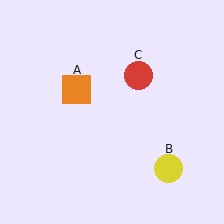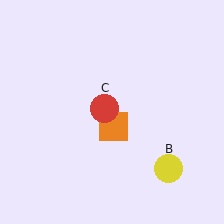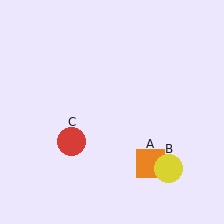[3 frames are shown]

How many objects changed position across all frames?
2 objects changed position: orange square (object A), red circle (object C).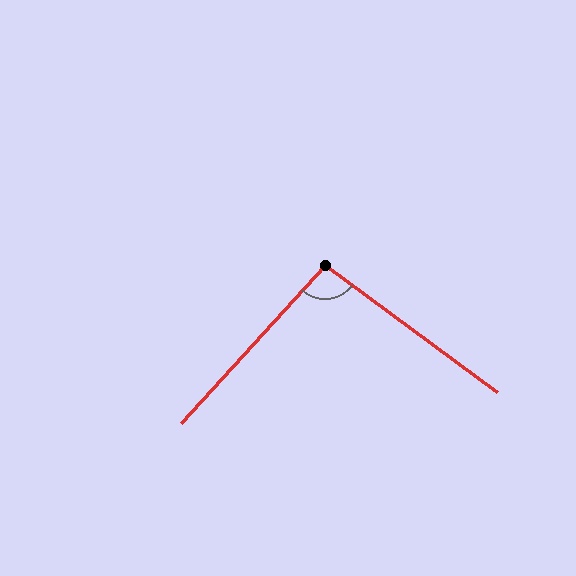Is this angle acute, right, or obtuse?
It is obtuse.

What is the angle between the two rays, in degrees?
Approximately 96 degrees.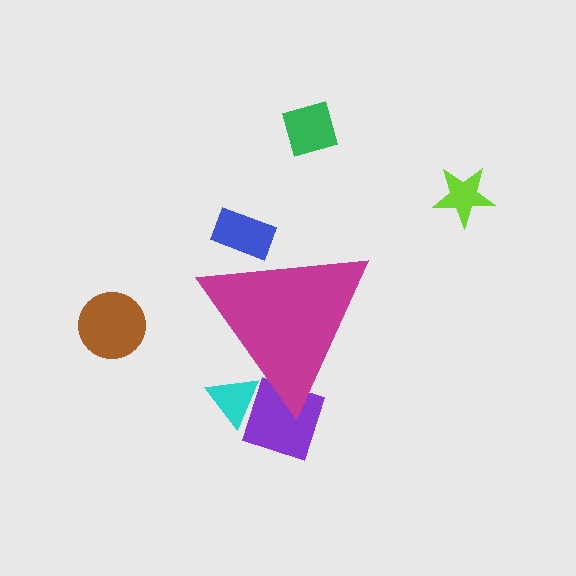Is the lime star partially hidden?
No, the lime star is fully visible.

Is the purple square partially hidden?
Yes, the purple square is partially hidden behind the magenta triangle.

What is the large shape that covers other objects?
A magenta triangle.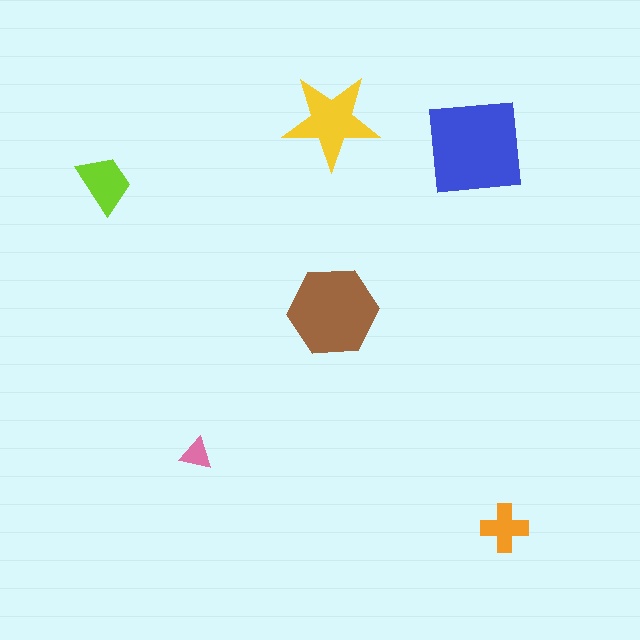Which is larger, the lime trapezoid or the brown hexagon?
The brown hexagon.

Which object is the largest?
The blue square.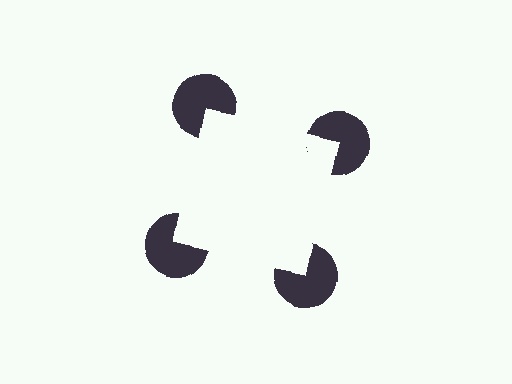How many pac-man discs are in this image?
There are 4 — one at each vertex of the illusory square.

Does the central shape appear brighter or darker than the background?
It typically appears slightly brighter than the background, even though no actual brightness change is drawn.